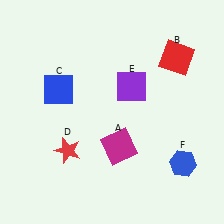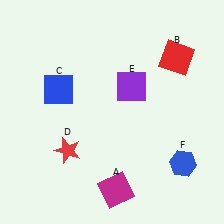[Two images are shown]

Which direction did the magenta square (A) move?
The magenta square (A) moved down.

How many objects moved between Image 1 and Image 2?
1 object moved between the two images.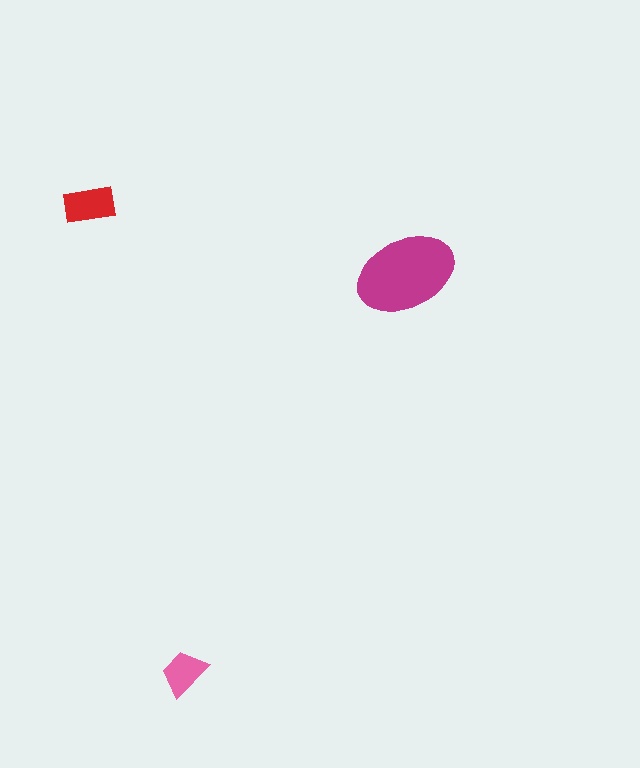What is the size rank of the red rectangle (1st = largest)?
2nd.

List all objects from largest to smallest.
The magenta ellipse, the red rectangle, the pink trapezoid.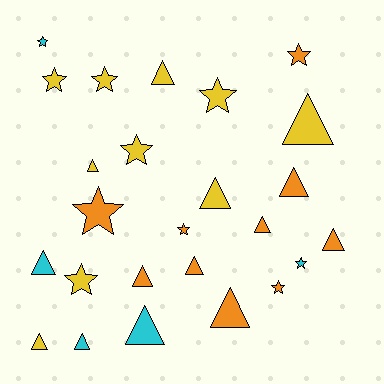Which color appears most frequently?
Orange, with 10 objects.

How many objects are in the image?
There are 25 objects.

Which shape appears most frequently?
Triangle, with 14 objects.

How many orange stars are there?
There are 4 orange stars.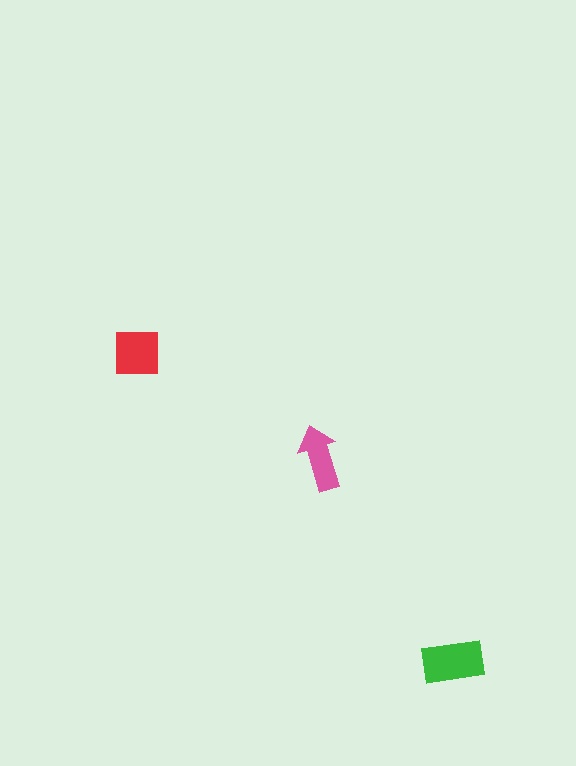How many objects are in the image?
There are 3 objects in the image.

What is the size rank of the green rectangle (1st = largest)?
1st.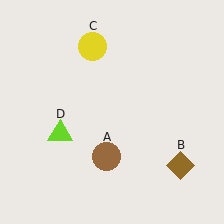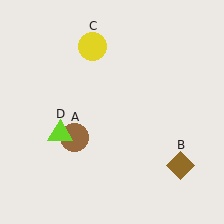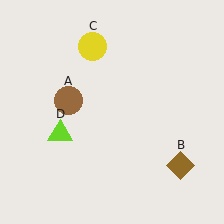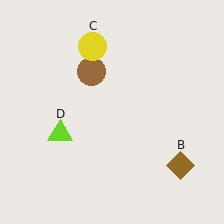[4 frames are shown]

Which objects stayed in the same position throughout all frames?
Brown diamond (object B) and yellow circle (object C) and lime triangle (object D) remained stationary.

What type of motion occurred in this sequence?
The brown circle (object A) rotated clockwise around the center of the scene.